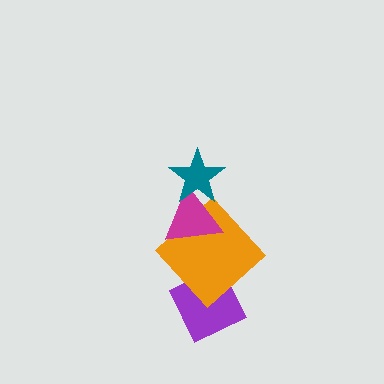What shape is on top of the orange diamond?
The magenta triangle is on top of the orange diamond.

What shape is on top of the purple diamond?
The orange diamond is on top of the purple diamond.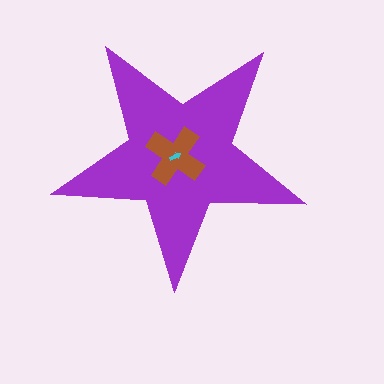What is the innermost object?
The cyan arrow.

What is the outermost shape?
The purple star.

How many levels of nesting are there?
3.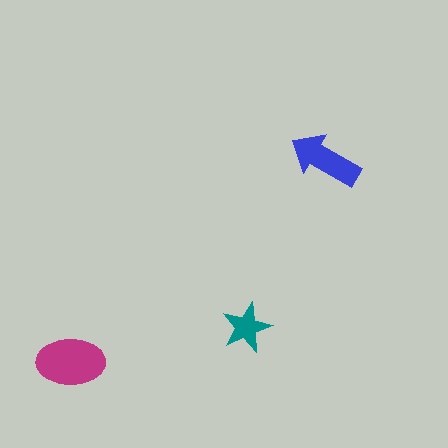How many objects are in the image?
There are 3 objects in the image.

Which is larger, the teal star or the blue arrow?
The blue arrow.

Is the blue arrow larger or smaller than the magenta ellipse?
Smaller.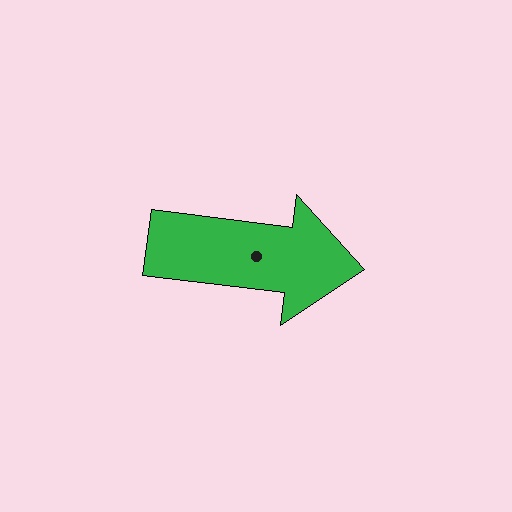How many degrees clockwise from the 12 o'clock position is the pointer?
Approximately 97 degrees.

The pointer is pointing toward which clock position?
Roughly 3 o'clock.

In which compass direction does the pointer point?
East.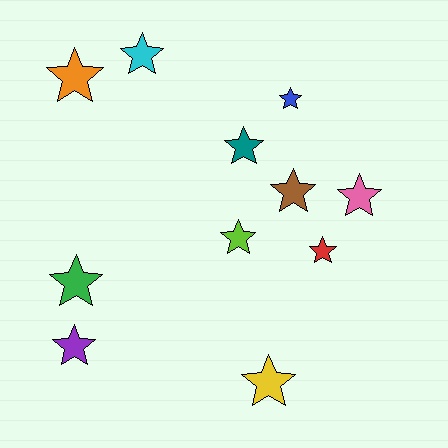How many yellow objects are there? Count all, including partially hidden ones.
There is 1 yellow object.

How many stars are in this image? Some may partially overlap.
There are 11 stars.